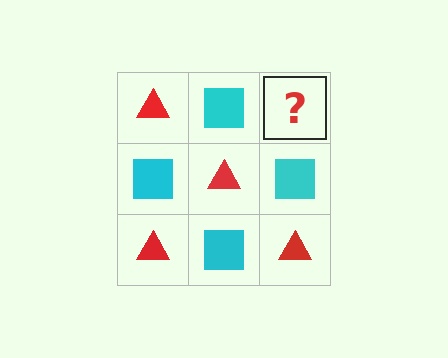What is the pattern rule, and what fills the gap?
The rule is that it alternates red triangle and cyan square in a checkerboard pattern. The gap should be filled with a red triangle.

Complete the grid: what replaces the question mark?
The question mark should be replaced with a red triangle.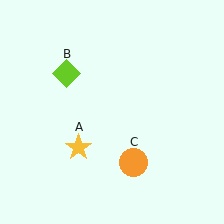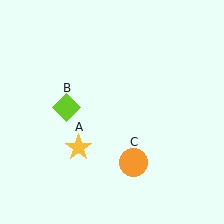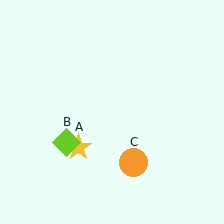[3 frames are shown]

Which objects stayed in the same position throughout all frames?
Yellow star (object A) and orange circle (object C) remained stationary.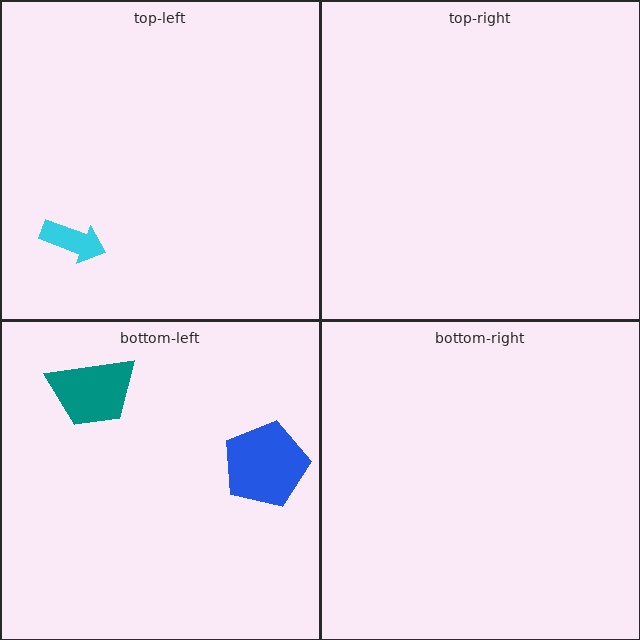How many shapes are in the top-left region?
1.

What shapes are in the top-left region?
The cyan arrow.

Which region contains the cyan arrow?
The top-left region.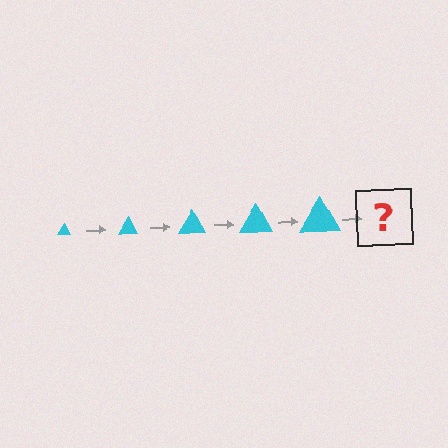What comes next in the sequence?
The next element should be a cyan triangle, larger than the previous one.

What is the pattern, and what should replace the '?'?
The pattern is that the triangle gets progressively larger each step. The '?' should be a cyan triangle, larger than the previous one.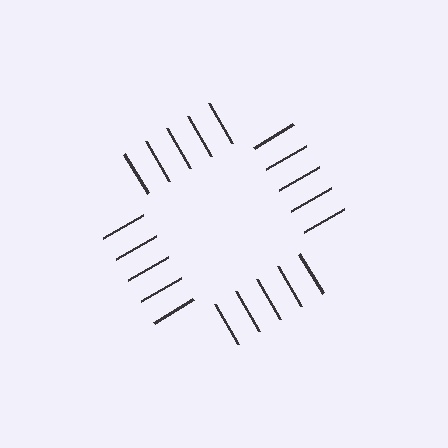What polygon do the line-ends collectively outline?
An illusory square — the line segments terminate on its edges but no continuous stroke is drawn.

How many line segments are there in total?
20 — 5 along each of the 4 edges.